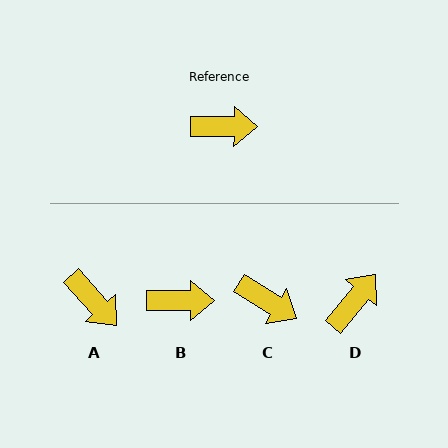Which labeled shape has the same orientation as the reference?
B.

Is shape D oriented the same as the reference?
No, it is off by about 51 degrees.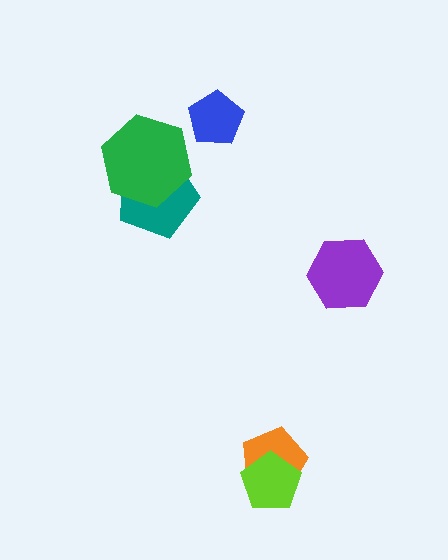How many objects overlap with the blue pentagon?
0 objects overlap with the blue pentagon.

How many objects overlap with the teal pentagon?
1 object overlaps with the teal pentagon.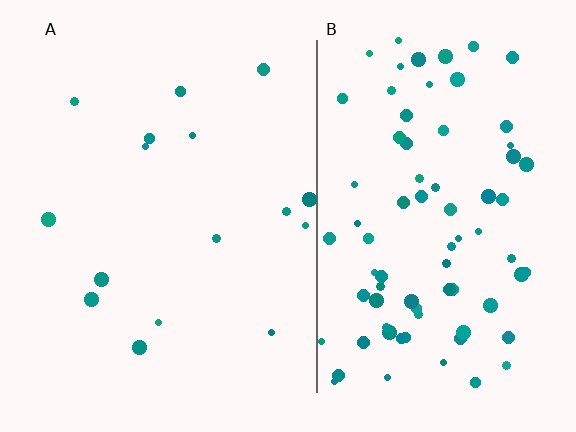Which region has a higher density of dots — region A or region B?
B (the right).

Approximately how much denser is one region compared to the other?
Approximately 5.0× — region B over region A.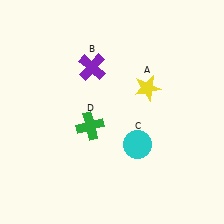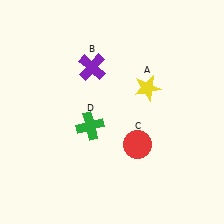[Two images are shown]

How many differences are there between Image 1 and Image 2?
There is 1 difference between the two images.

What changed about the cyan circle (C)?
In Image 1, C is cyan. In Image 2, it changed to red.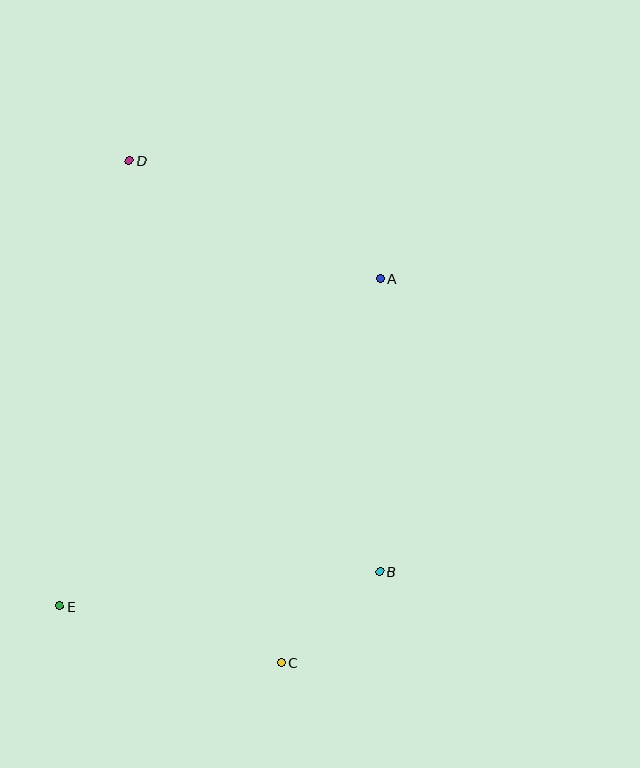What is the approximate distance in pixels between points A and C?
The distance between A and C is approximately 397 pixels.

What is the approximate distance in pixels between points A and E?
The distance between A and E is approximately 458 pixels.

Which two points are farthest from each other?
Points C and D are farthest from each other.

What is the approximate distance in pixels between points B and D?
The distance between B and D is approximately 481 pixels.